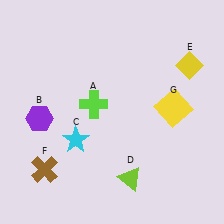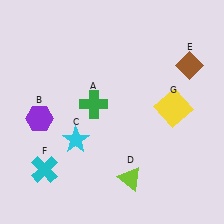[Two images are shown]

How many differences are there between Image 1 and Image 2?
There are 3 differences between the two images.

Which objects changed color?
A changed from lime to green. E changed from yellow to brown. F changed from brown to cyan.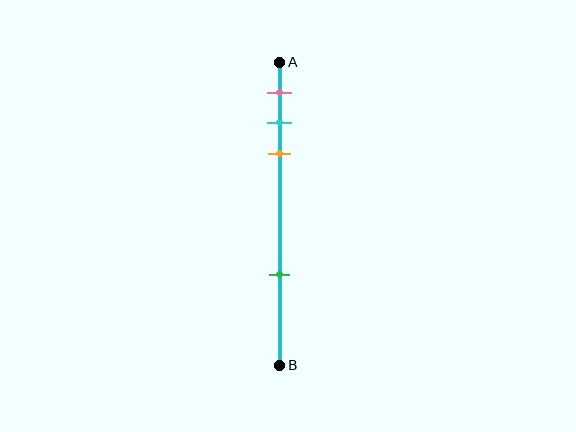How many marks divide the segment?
There are 4 marks dividing the segment.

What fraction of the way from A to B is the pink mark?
The pink mark is approximately 10% (0.1) of the way from A to B.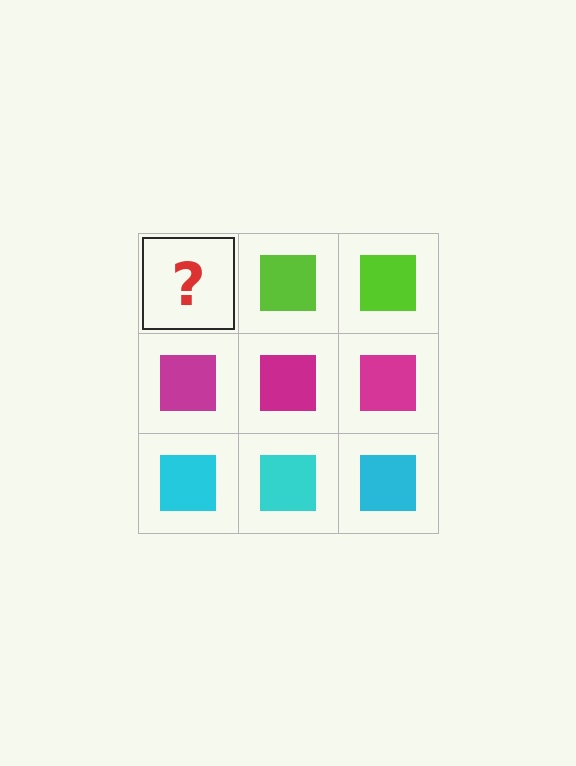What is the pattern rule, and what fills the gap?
The rule is that each row has a consistent color. The gap should be filled with a lime square.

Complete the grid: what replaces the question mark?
The question mark should be replaced with a lime square.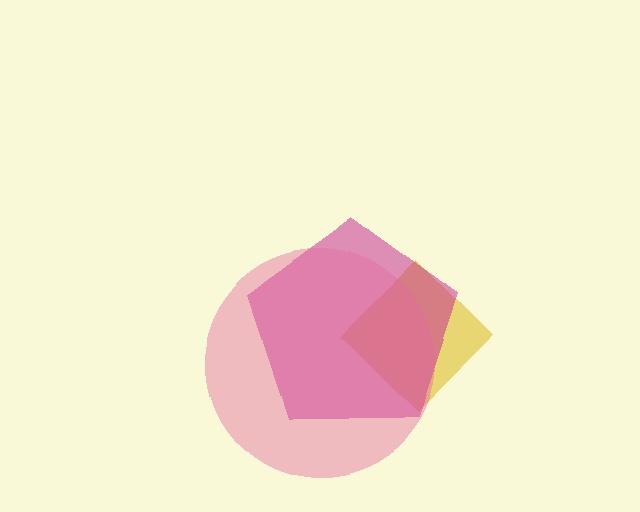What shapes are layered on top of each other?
The layered shapes are: a yellow diamond, a magenta pentagon, a pink circle.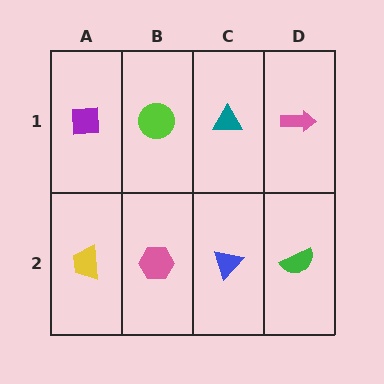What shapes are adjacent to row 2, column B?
A lime circle (row 1, column B), a yellow trapezoid (row 2, column A), a blue triangle (row 2, column C).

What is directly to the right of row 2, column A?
A pink hexagon.